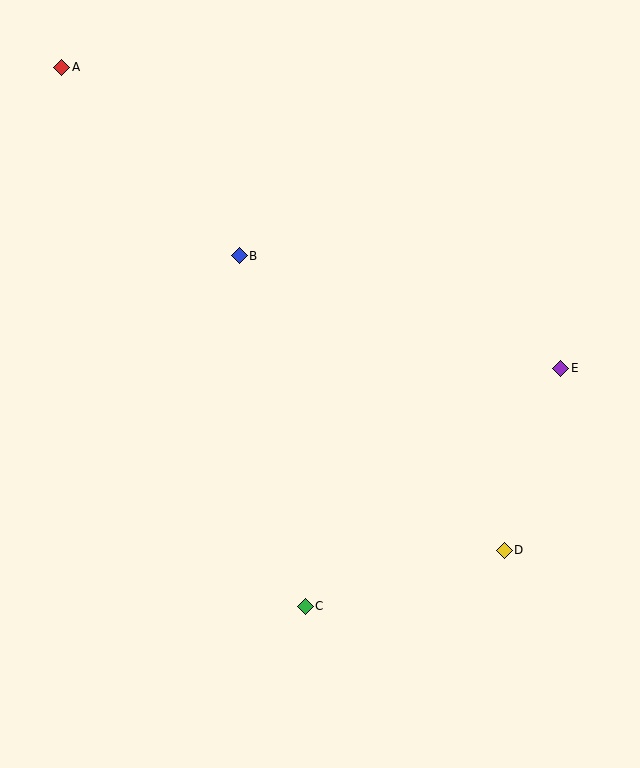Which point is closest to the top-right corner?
Point E is closest to the top-right corner.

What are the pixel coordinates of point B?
Point B is at (239, 256).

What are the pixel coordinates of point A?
Point A is at (62, 67).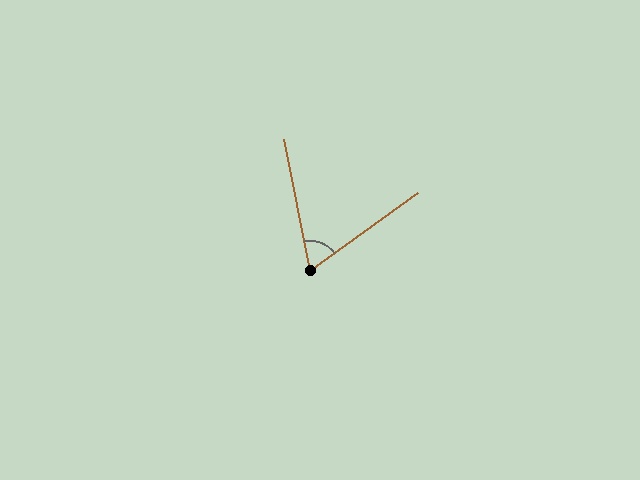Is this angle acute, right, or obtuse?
It is acute.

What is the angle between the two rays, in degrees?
Approximately 65 degrees.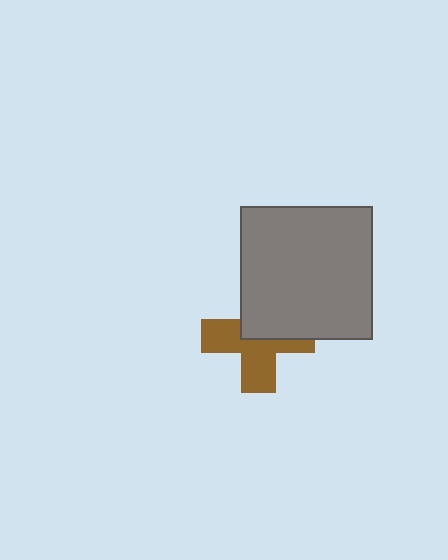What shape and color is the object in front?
The object in front is a gray square.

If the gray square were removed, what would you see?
You would see the complete brown cross.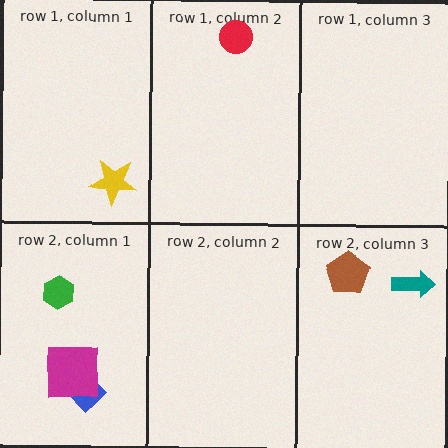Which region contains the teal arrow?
The row 2, column 3 region.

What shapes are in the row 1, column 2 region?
The red circle.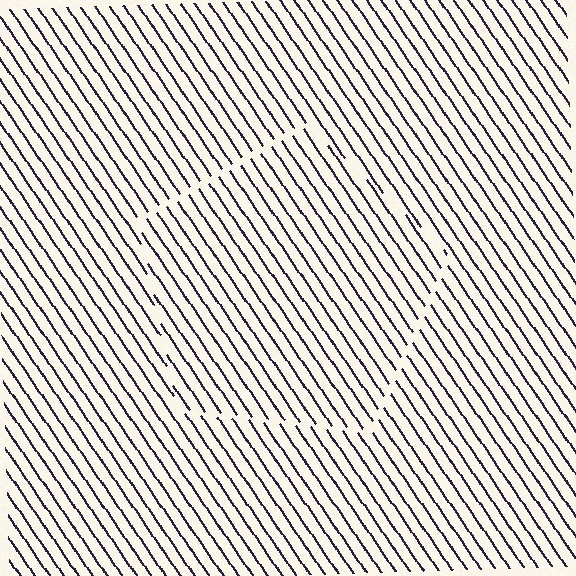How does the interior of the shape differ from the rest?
The interior of the shape contains the same grating, shifted by half a period — the contour is defined by the phase discontinuity where line-ends from the inner and outer gratings abut.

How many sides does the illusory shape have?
5 sides — the line-ends trace a pentagon.